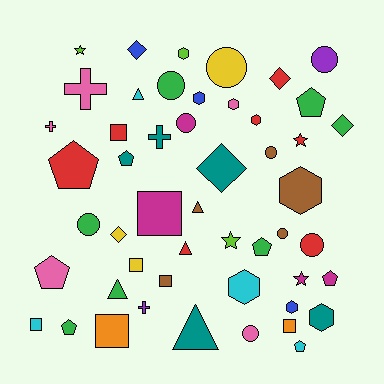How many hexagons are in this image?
There are 8 hexagons.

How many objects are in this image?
There are 50 objects.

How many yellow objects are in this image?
There are 3 yellow objects.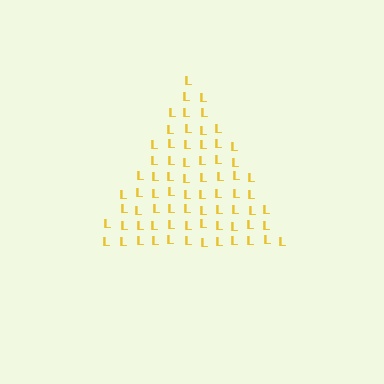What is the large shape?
The large shape is a triangle.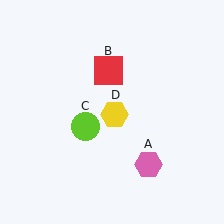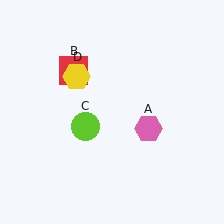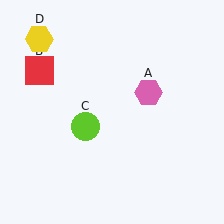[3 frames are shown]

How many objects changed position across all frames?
3 objects changed position: pink hexagon (object A), red square (object B), yellow hexagon (object D).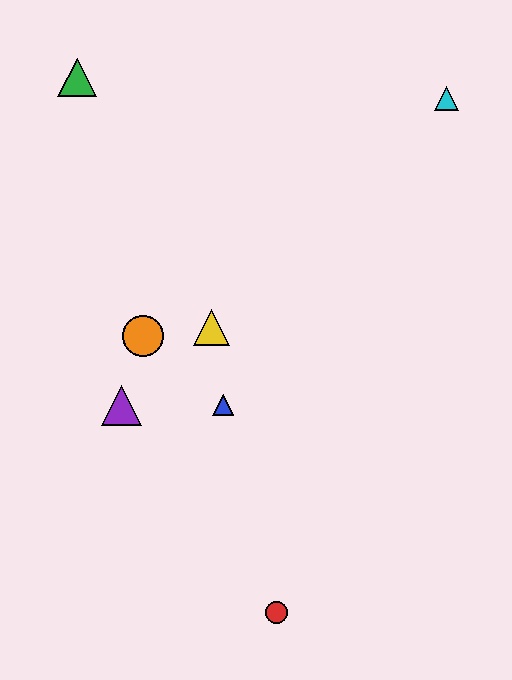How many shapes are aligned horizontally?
2 shapes (the blue triangle, the purple triangle) are aligned horizontally.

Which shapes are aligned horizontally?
The blue triangle, the purple triangle are aligned horizontally.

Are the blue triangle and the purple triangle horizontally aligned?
Yes, both are at y≈405.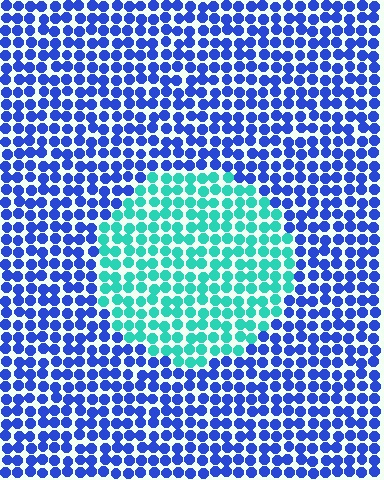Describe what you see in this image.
The image is filled with small blue elements in a uniform arrangement. A circle-shaped region is visible where the elements are tinted to a slightly different hue, forming a subtle color boundary.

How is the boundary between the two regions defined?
The boundary is defined purely by a slight shift in hue (about 61 degrees). Spacing, size, and orientation are identical on both sides.